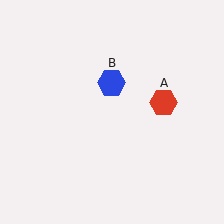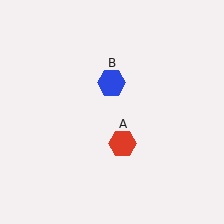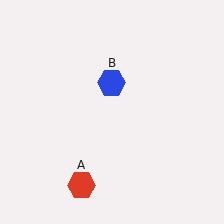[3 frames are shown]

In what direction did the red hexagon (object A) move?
The red hexagon (object A) moved down and to the left.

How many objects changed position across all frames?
1 object changed position: red hexagon (object A).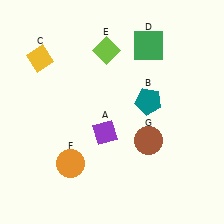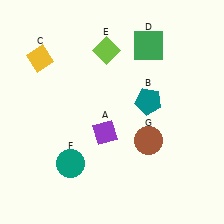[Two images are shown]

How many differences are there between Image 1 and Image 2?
There is 1 difference between the two images.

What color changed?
The circle (F) changed from orange in Image 1 to teal in Image 2.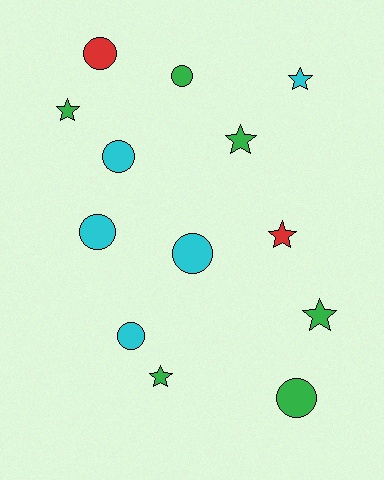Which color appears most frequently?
Green, with 6 objects.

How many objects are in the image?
There are 13 objects.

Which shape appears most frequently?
Circle, with 7 objects.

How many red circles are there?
There is 1 red circle.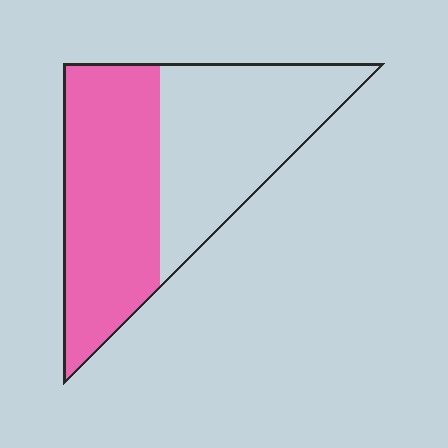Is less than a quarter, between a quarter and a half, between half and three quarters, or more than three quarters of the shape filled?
Between half and three quarters.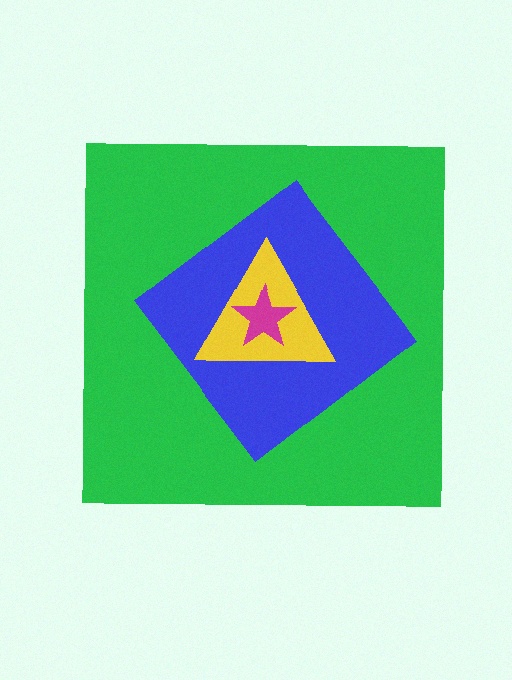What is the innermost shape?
The magenta star.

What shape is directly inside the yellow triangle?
The magenta star.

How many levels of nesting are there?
4.